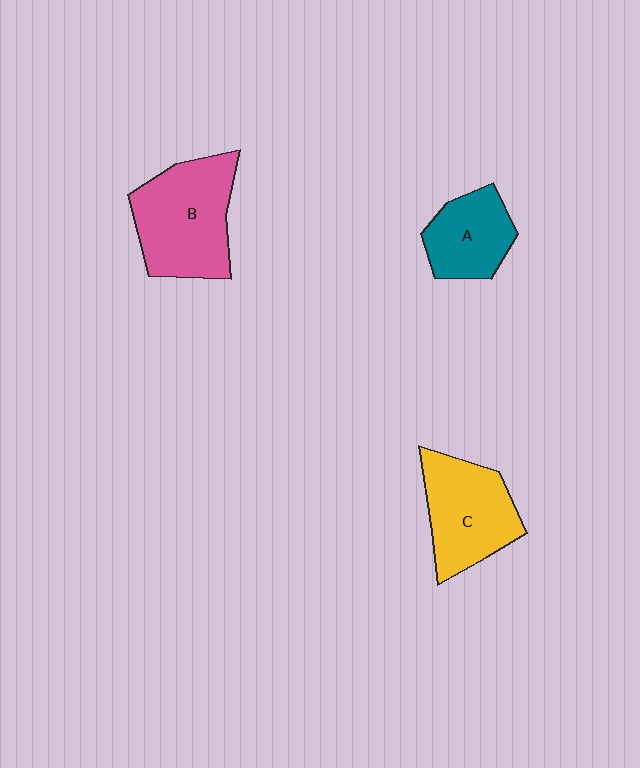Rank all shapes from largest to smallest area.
From largest to smallest: B (pink), C (yellow), A (teal).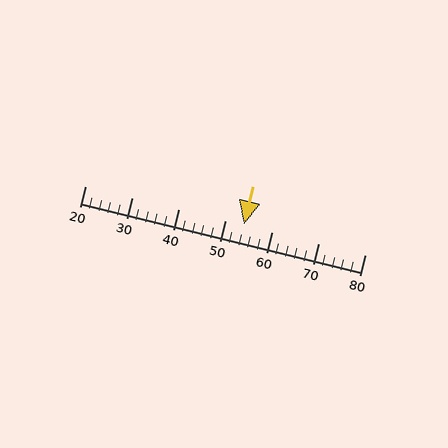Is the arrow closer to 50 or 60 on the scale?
The arrow is closer to 50.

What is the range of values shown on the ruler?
The ruler shows values from 20 to 80.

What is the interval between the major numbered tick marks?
The major tick marks are spaced 10 units apart.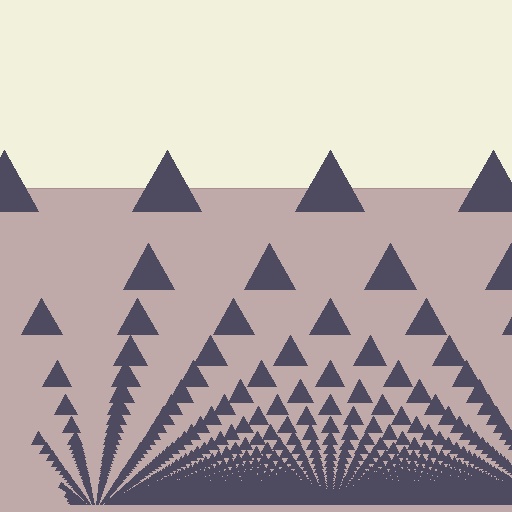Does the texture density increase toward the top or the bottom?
Density increases toward the bottom.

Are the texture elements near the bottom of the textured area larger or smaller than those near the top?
Smaller. The gradient is inverted — elements near the bottom are smaller and denser.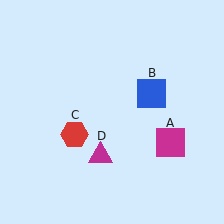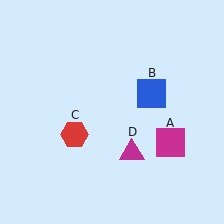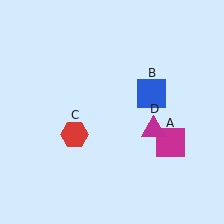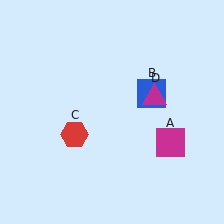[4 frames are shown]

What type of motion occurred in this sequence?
The magenta triangle (object D) rotated counterclockwise around the center of the scene.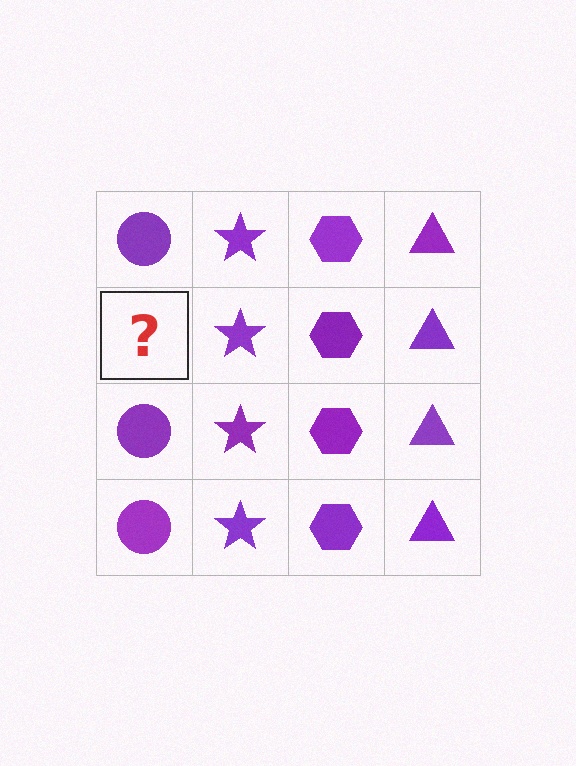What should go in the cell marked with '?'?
The missing cell should contain a purple circle.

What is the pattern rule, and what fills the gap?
The rule is that each column has a consistent shape. The gap should be filled with a purple circle.